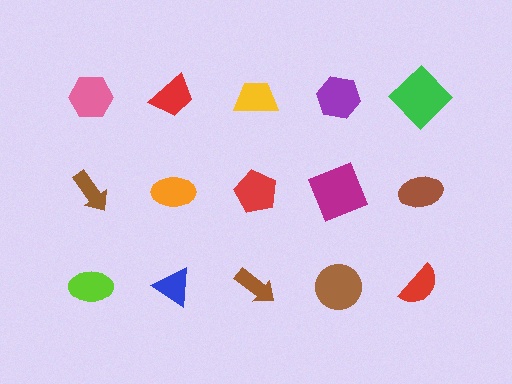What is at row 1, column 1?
A pink hexagon.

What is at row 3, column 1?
A lime ellipse.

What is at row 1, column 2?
A red trapezoid.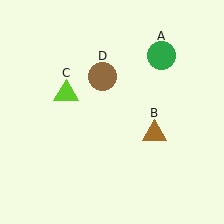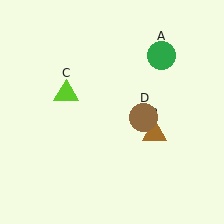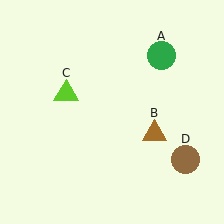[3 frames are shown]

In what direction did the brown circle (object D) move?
The brown circle (object D) moved down and to the right.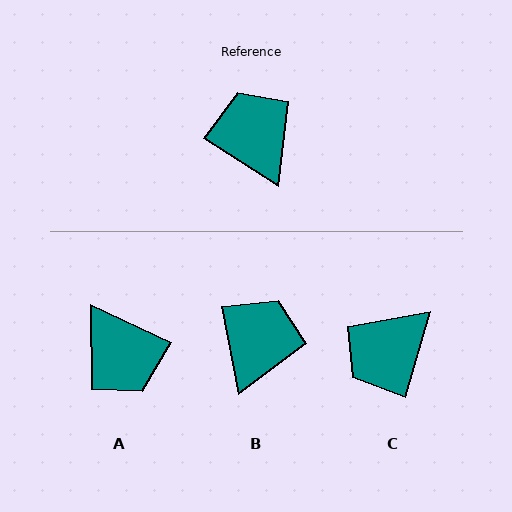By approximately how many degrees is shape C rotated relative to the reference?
Approximately 106 degrees counter-clockwise.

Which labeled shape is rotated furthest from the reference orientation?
A, about 172 degrees away.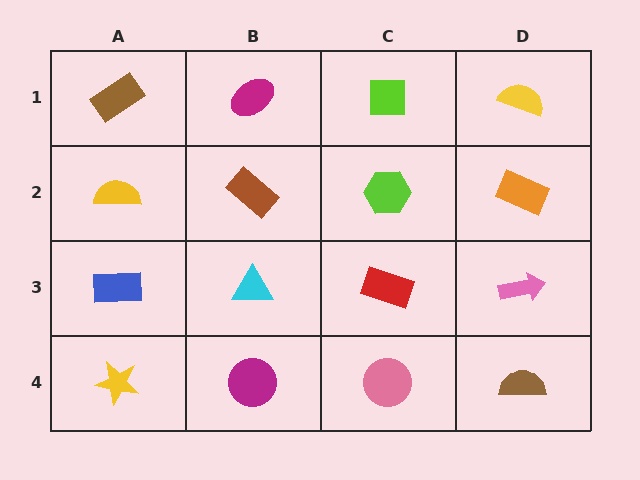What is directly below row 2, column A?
A blue rectangle.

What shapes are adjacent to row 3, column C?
A lime hexagon (row 2, column C), a pink circle (row 4, column C), a cyan triangle (row 3, column B), a pink arrow (row 3, column D).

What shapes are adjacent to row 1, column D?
An orange rectangle (row 2, column D), a lime square (row 1, column C).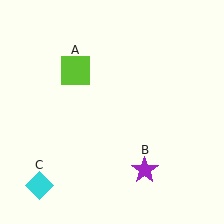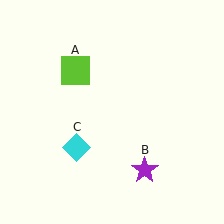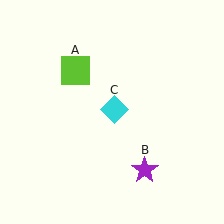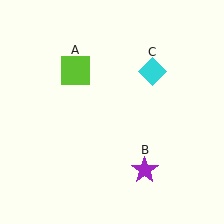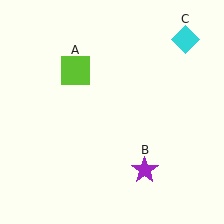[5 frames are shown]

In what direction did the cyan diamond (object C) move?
The cyan diamond (object C) moved up and to the right.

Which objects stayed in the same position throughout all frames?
Lime square (object A) and purple star (object B) remained stationary.